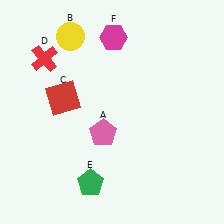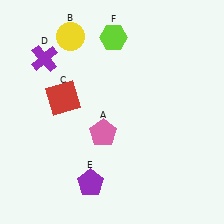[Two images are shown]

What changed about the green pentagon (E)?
In Image 1, E is green. In Image 2, it changed to purple.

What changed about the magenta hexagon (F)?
In Image 1, F is magenta. In Image 2, it changed to lime.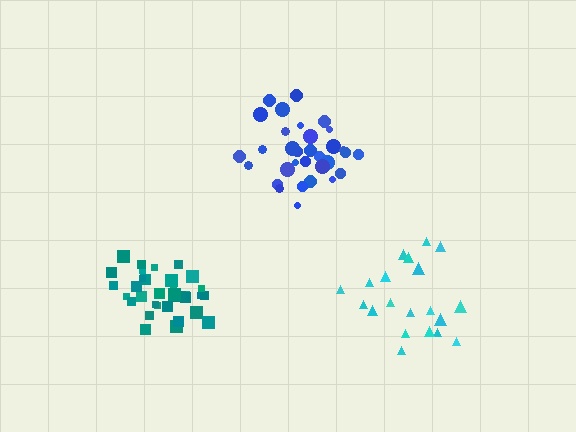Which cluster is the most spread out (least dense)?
Cyan.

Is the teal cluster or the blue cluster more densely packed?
Teal.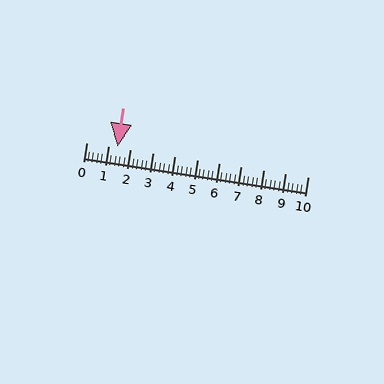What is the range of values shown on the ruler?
The ruler shows values from 0 to 10.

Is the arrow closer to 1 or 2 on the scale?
The arrow is closer to 1.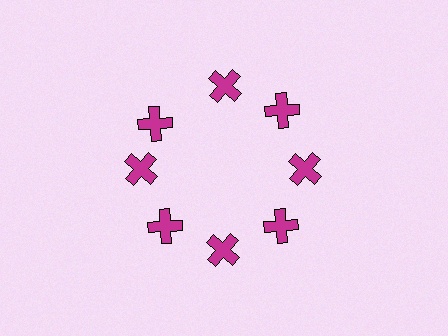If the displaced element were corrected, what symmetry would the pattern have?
It would have 8-fold rotational symmetry — the pattern would map onto itself every 45 degrees.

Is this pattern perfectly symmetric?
No. The 8 magenta crosses are arranged in a ring, but one element near the 10 o'clock position is rotated out of alignment along the ring, breaking the 8-fold rotational symmetry.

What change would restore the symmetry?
The symmetry would be restored by rotating it back into even spacing with its neighbors so that all 8 crosses sit at equal angles and equal distance from the center.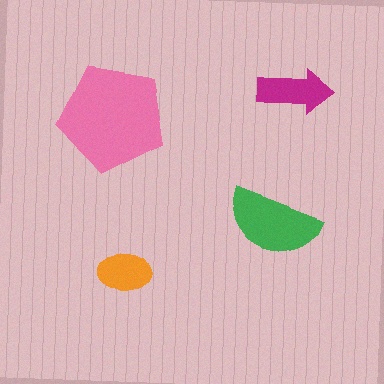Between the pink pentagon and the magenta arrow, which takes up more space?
The pink pentagon.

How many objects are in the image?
There are 4 objects in the image.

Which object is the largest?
The pink pentagon.